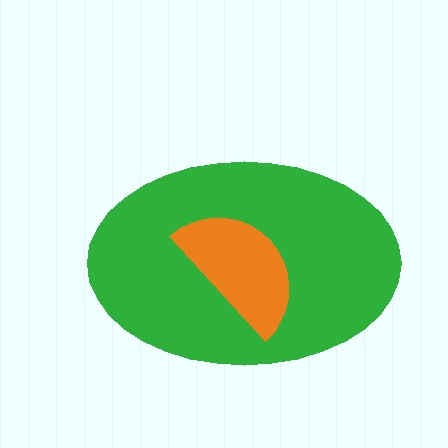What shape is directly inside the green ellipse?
The orange semicircle.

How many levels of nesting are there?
2.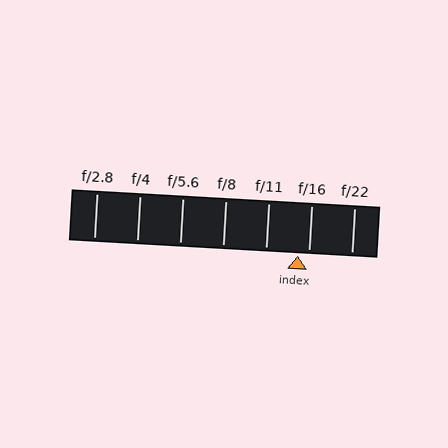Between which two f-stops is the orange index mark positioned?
The index mark is between f/11 and f/16.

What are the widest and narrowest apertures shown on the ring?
The widest aperture shown is f/2.8 and the narrowest is f/22.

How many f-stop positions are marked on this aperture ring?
There are 7 f-stop positions marked.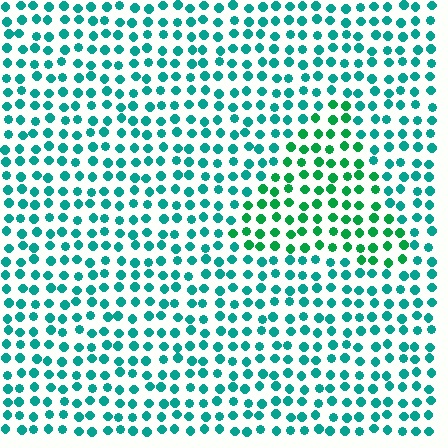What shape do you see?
I see a triangle.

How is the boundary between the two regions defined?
The boundary is defined purely by a slight shift in hue (about 31 degrees). Spacing, size, and orientation are identical on both sides.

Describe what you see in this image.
The image is filled with small teal elements in a uniform arrangement. A triangle-shaped region is visible where the elements are tinted to a slightly different hue, forming a subtle color boundary.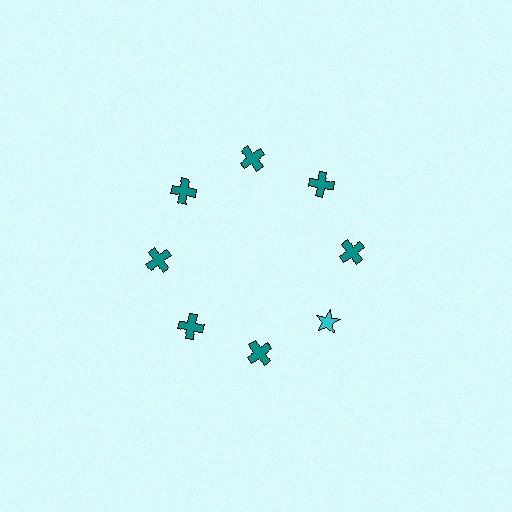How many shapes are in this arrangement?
There are 8 shapes arranged in a ring pattern.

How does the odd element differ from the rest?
It differs in both color (cyan instead of teal) and shape (star instead of cross).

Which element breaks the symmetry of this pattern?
The cyan star at roughly the 4 o'clock position breaks the symmetry. All other shapes are teal crosses.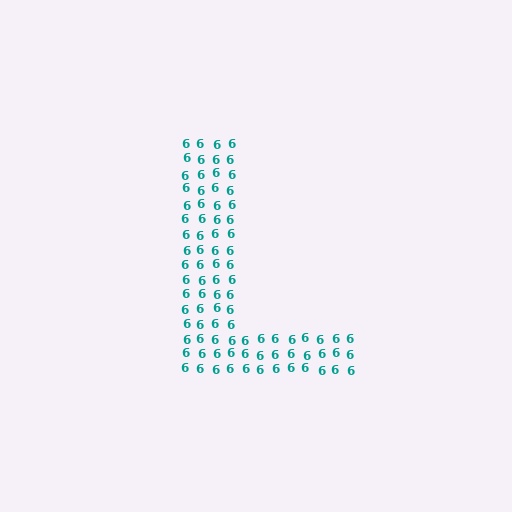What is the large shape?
The large shape is the letter L.